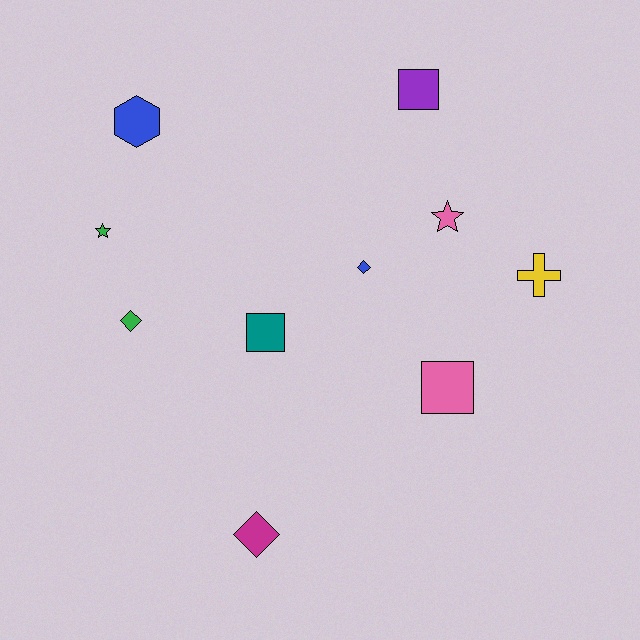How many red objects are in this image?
There are no red objects.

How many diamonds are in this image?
There are 3 diamonds.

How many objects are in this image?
There are 10 objects.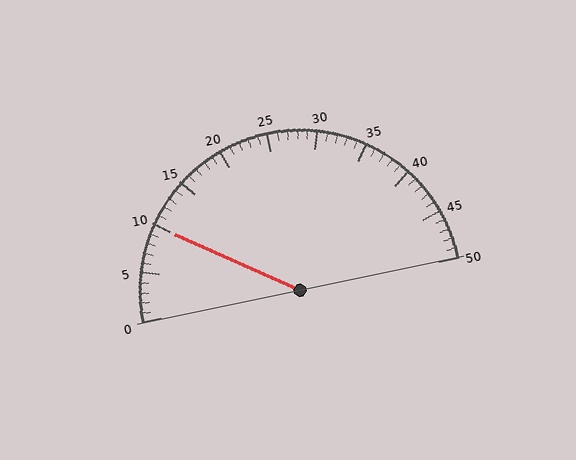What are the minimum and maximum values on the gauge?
The gauge ranges from 0 to 50.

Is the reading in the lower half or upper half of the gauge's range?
The reading is in the lower half of the range (0 to 50).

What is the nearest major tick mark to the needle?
The nearest major tick mark is 10.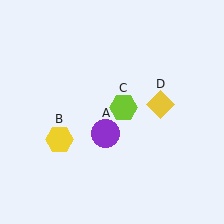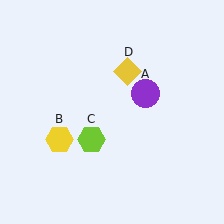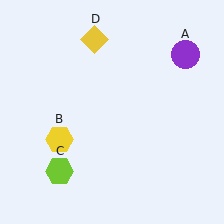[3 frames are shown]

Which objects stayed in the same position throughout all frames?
Yellow hexagon (object B) remained stationary.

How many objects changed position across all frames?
3 objects changed position: purple circle (object A), lime hexagon (object C), yellow diamond (object D).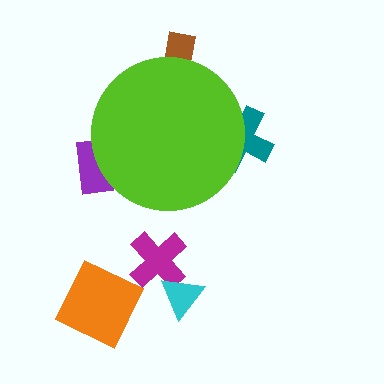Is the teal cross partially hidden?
Yes, the teal cross is partially hidden behind the lime circle.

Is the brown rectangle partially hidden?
Yes, the brown rectangle is partially hidden behind the lime circle.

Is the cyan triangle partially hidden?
No, the cyan triangle is fully visible.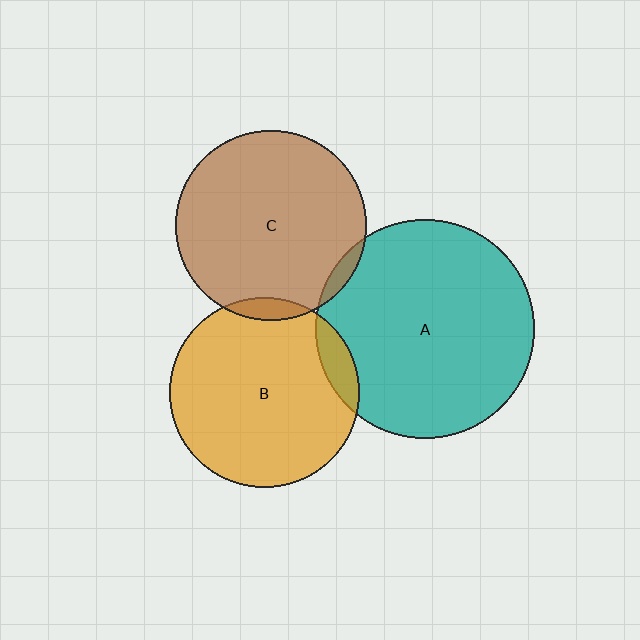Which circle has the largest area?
Circle A (teal).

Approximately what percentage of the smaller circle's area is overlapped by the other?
Approximately 5%.